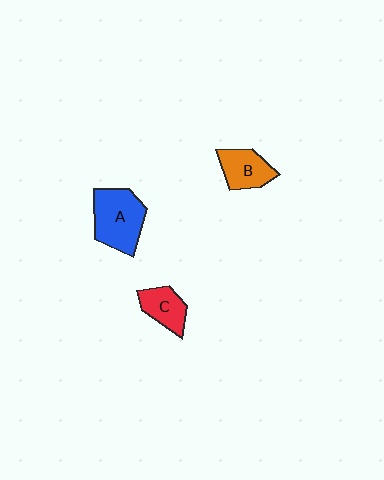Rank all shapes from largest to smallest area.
From largest to smallest: A (blue), B (orange), C (red).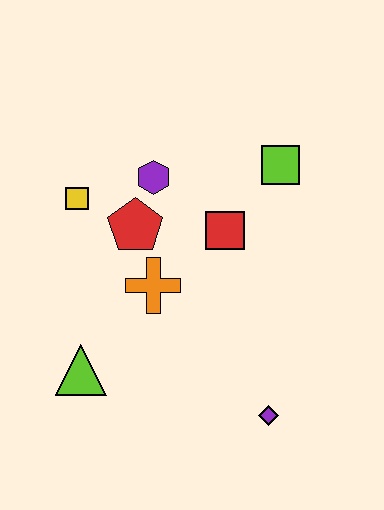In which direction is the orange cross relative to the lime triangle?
The orange cross is above the lime triangle.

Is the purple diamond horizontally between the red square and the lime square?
Yes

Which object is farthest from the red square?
The lime triangle is farthest from the red square.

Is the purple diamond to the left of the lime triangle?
No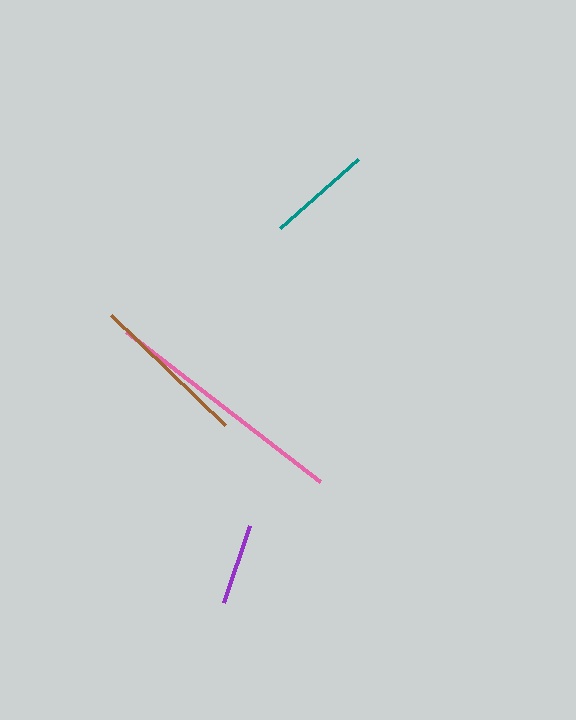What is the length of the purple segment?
The purple segment is approximately 81 pixels long.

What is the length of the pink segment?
The pink segment is approximately 246 pixels long.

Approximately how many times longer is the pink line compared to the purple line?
The pink line is approximately 3.0 times the length of the purple line.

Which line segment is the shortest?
The purple line is the shortest at approximately 81 pixels.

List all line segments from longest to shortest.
From longest to shortest: pink, brown, teal, purple.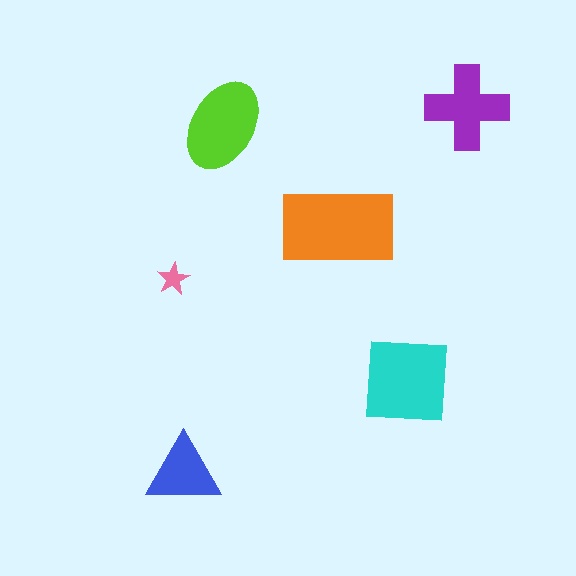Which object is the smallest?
The pink star.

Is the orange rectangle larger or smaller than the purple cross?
Larger.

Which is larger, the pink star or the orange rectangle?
The orange rectangle.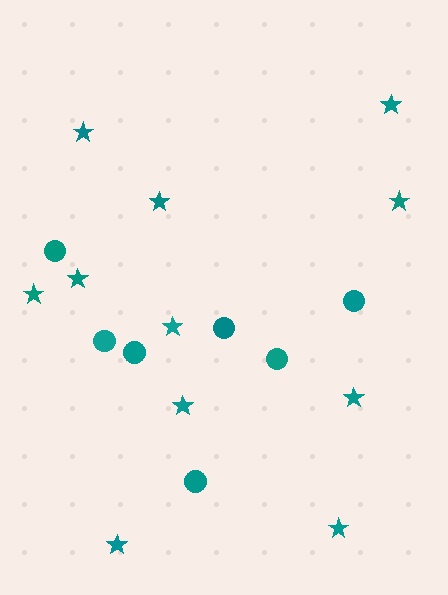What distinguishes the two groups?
There are 2 groups: one group of circles (7) and one group of stars (11).